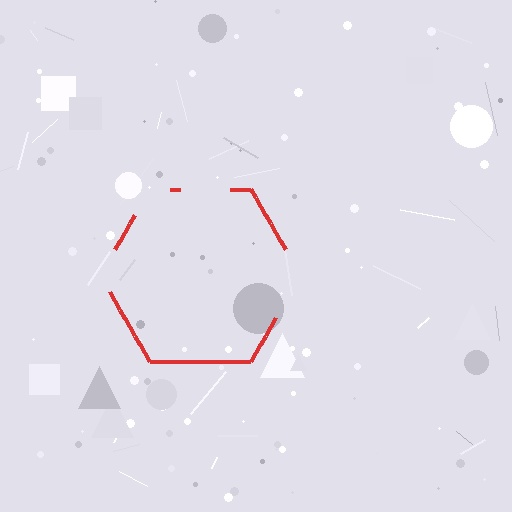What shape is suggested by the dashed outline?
The dashed outline suggests a hexagon.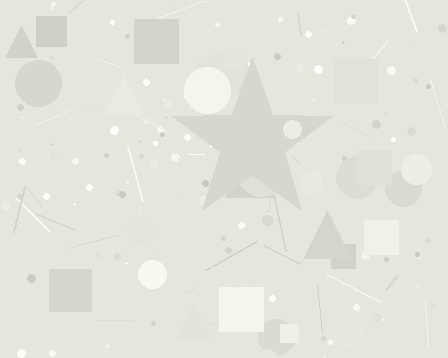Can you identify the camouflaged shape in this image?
The camouflaged shape is a star.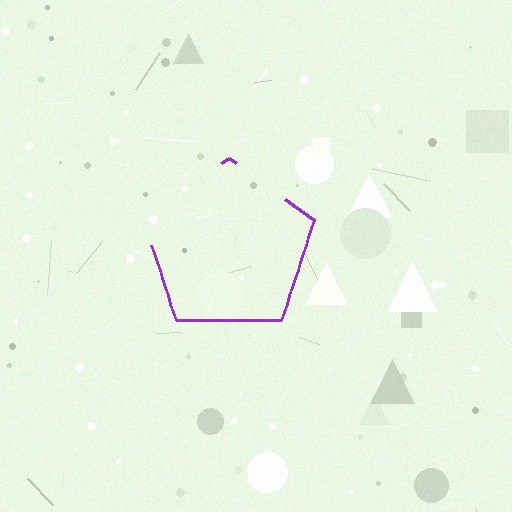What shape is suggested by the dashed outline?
The dashed outline suggests a pentagon.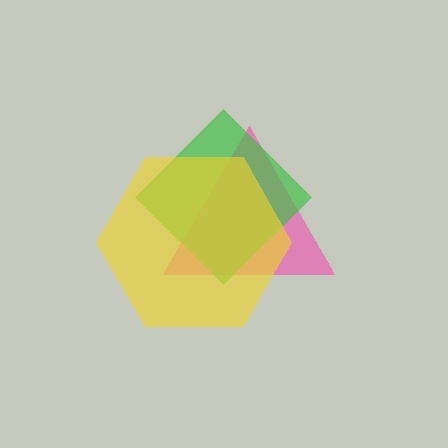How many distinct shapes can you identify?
There are 3 distinct shapes: a pink triangle, a green diamond, a yellow hexagon.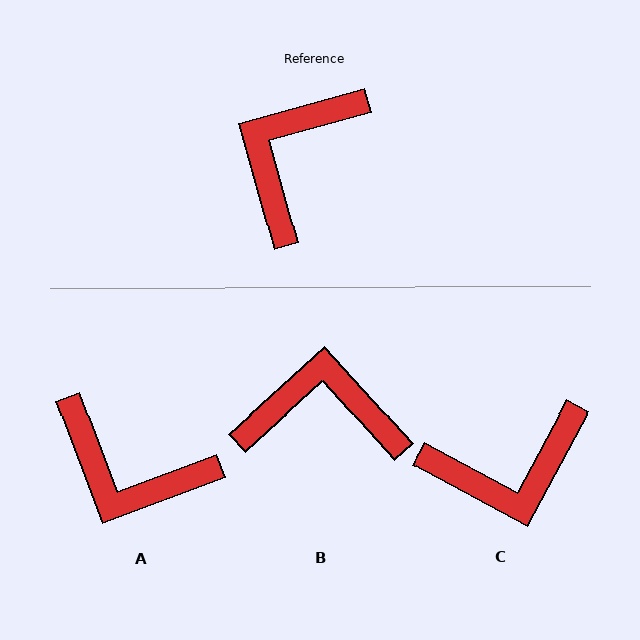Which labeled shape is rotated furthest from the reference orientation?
C, about 136 degrees away.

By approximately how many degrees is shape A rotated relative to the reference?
Approximately 95 degrees counter-clockwise.